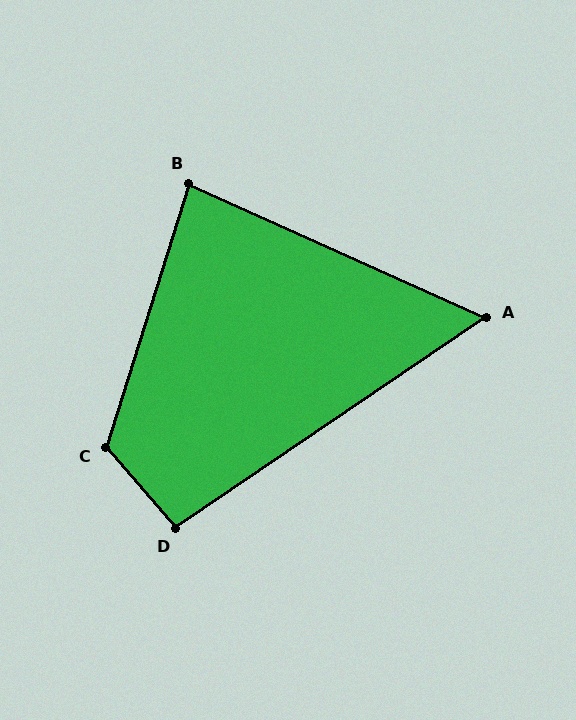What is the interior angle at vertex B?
Approximately 83 degrees (acute).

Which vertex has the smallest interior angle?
A, at approximately 58 degrees.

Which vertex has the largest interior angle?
C, at approximately 122 degrees.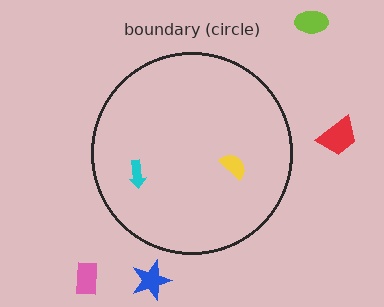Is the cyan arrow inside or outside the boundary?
Inside.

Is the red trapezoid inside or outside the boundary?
Outside.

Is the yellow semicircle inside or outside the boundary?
Inside.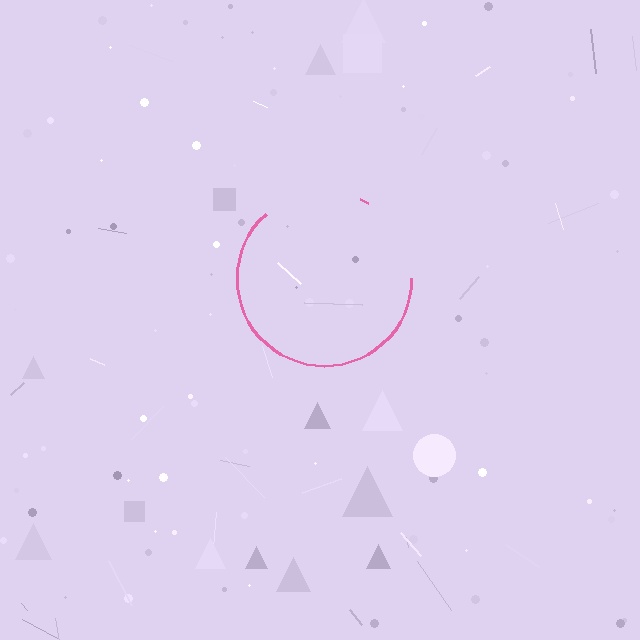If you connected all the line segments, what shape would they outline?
They would outline a circle.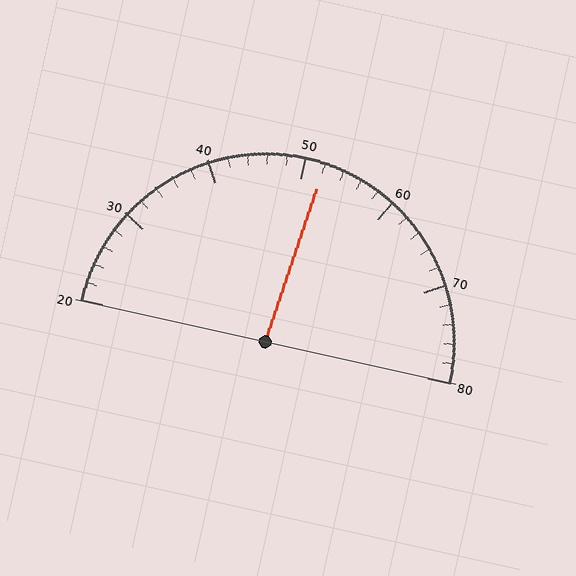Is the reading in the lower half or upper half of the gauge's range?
The reading is in the upper half of the range (20 to 80).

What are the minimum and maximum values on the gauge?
The gauge ranges from 20 to 80.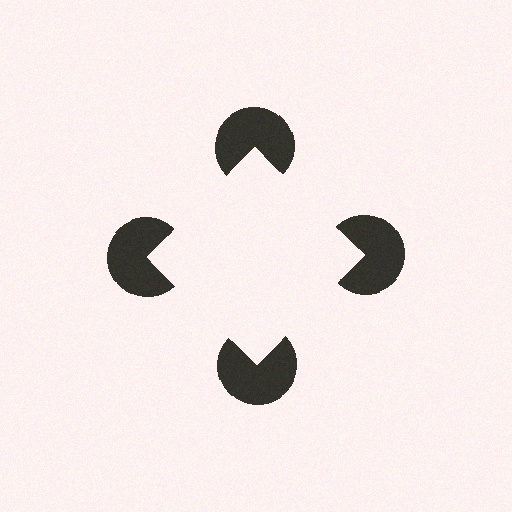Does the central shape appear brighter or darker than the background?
It typically appears slightly brighter than the background, even though no actual brightness change is drawn.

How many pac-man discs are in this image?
There are 4 — one at each vertex of the illusory square.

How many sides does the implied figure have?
4 sides.